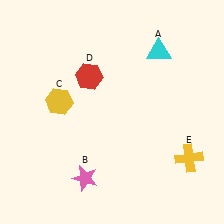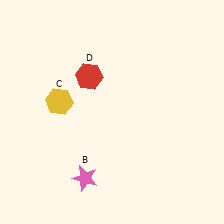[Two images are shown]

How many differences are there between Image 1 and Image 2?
There are 2 differences between the two images.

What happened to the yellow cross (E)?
The yellow cross (E) was removed in Image 2. It was in the bottom-right area of Image 1.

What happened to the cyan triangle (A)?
The cyan triangle (A) was removed in Image 2. It was in the top-right area of Image 1.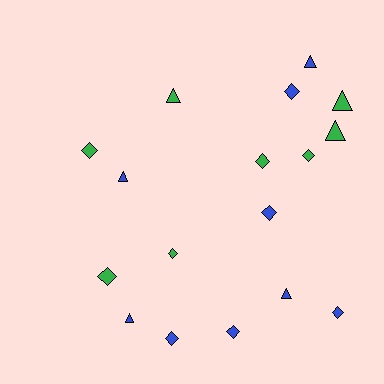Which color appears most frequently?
Blue, with 9 objects.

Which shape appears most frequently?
Diamond, with 10 objects.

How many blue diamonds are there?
There are 5 blue diamonds.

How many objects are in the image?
There are 17 objects.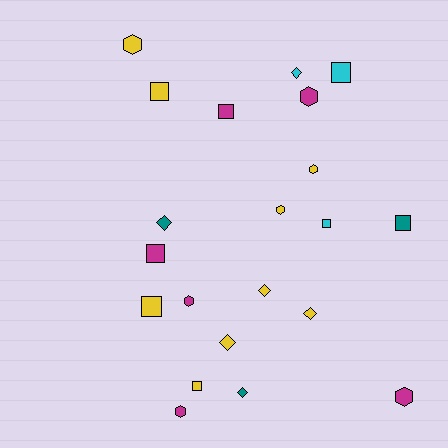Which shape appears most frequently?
Square, with 8 objects.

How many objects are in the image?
There are 21 objects.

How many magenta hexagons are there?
There are 4 magenta hexagons.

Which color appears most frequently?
Yellow, with 9 objects.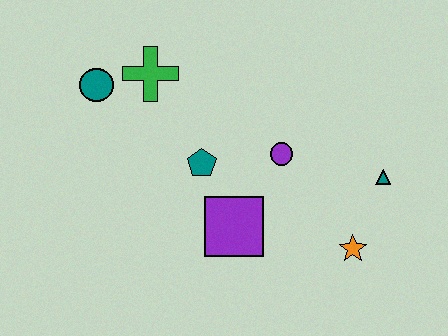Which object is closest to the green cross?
The teal circle is closest to the green cross.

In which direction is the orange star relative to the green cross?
The orange star is to the right of the green cross.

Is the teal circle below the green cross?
Yes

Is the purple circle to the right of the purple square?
Yes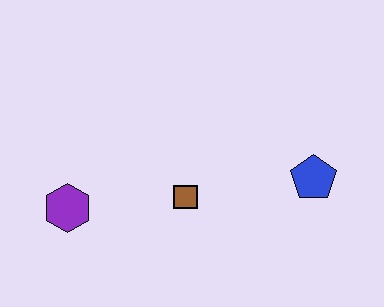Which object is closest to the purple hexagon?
The brown square is closest to the purple hexagon.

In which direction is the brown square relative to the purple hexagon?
The brown square is to the right of the purple hexagon.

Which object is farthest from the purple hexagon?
The blue pentagon is farthest from the purple hexagon.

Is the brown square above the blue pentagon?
No